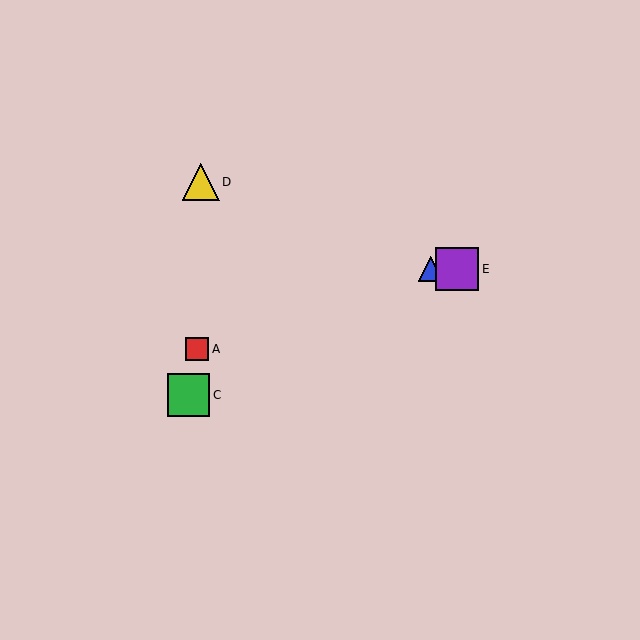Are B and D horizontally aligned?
No, B is at y≈269 and D is at y≈182.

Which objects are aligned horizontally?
Objects B, E are aligned horizontally.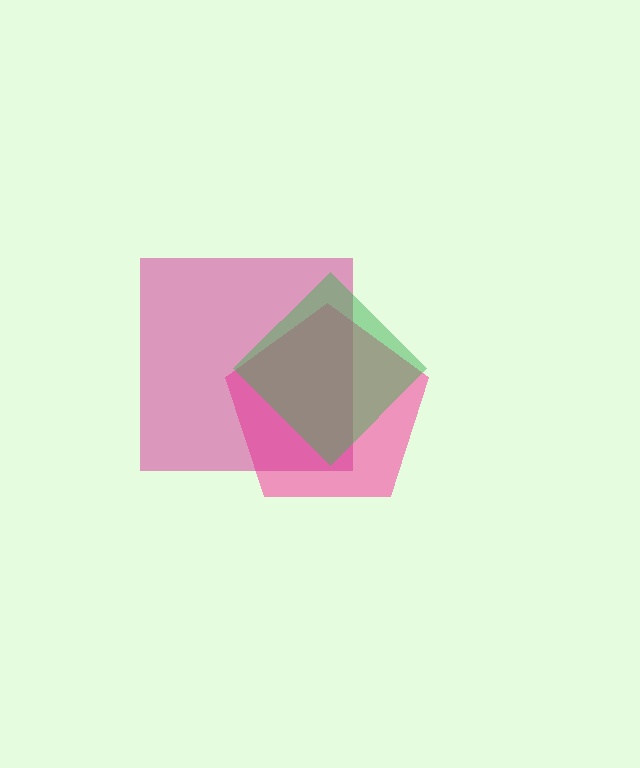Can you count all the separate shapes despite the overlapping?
Yes, there are 3 separate shapes.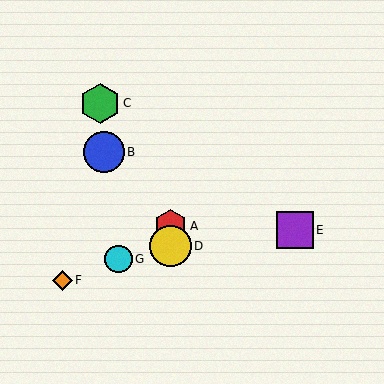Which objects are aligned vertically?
Objects A, D are aligned vertically.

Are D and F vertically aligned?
No, D is at x≈171 and F is at x≈62.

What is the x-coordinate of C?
Object C is at x≈100.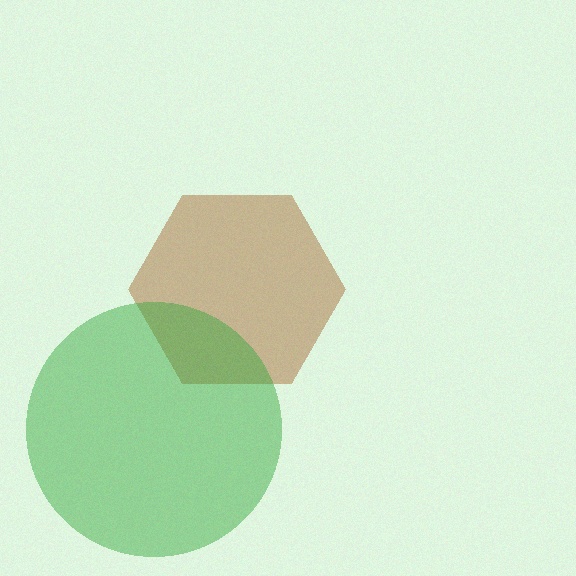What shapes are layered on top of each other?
The layered shapes are: a brown hexagon, a green circle.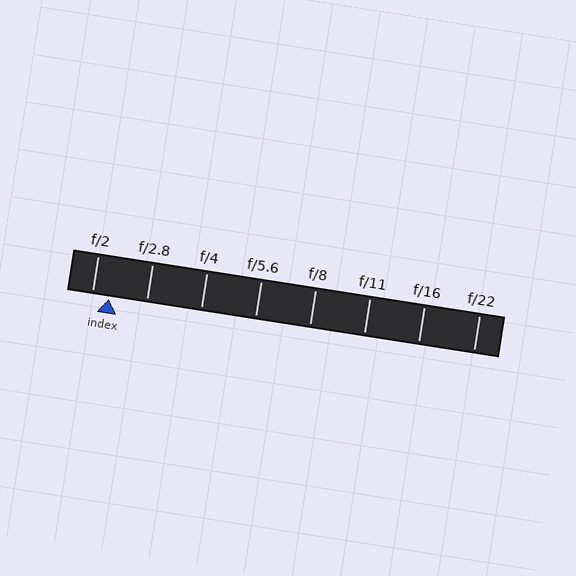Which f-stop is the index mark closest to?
The index mark is closest to f/2.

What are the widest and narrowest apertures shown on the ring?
The widest aperture shown is f/2 and the narrowest is f/22.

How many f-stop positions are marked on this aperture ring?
There are 8 f-stop positions marked.